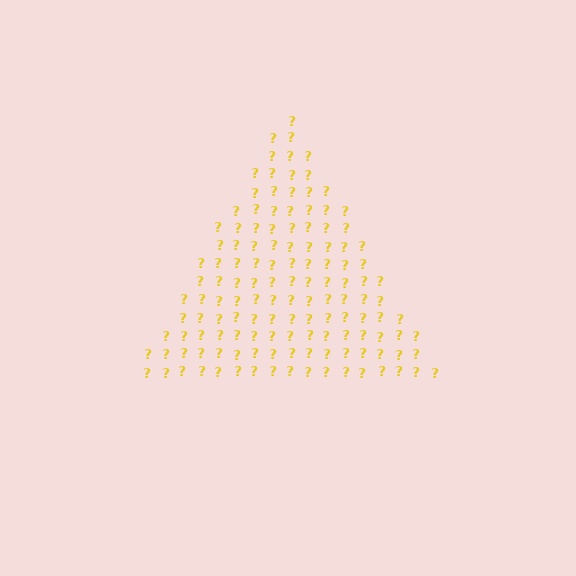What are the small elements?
The small elements are question marks.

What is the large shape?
The large shape is a triangle.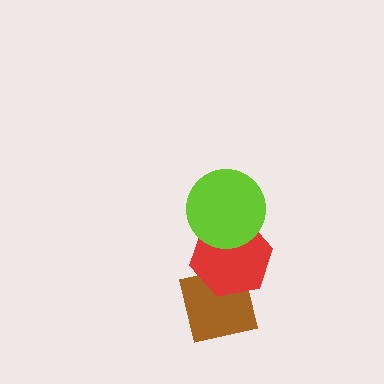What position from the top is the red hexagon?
The red hexagon is 2nd from the top.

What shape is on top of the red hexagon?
The lime circle is on top of the red hexagon.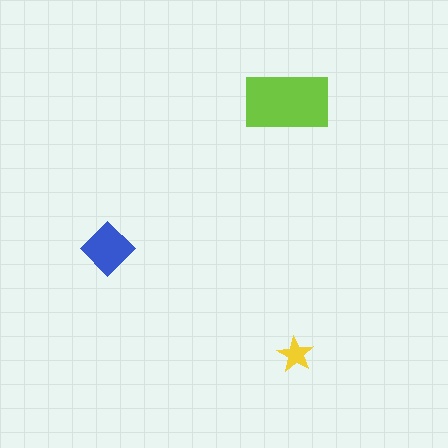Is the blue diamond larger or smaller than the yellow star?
Larger.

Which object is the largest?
The lime rectangle.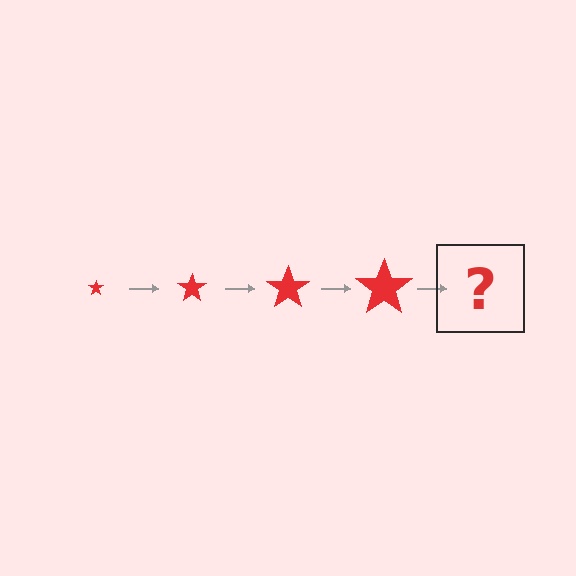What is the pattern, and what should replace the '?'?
The pattern is that the star gets progressively larger each step. The '?' should be a red star, larger than the previous one.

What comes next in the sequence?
The next element should be a red star, larger than the previous one.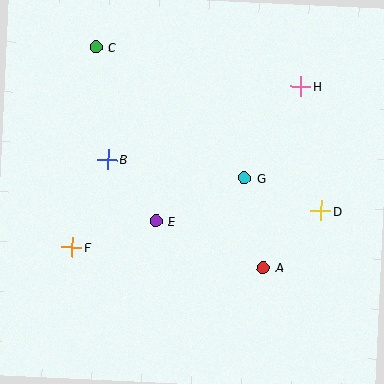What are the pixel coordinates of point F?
Point F is at (72, 247).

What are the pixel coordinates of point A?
Point A is at (263, 268).